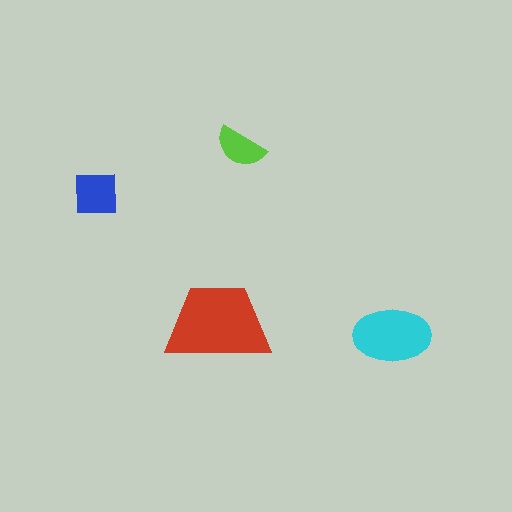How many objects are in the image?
There are 4 objects in the image.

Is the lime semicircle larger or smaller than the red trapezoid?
Smaller.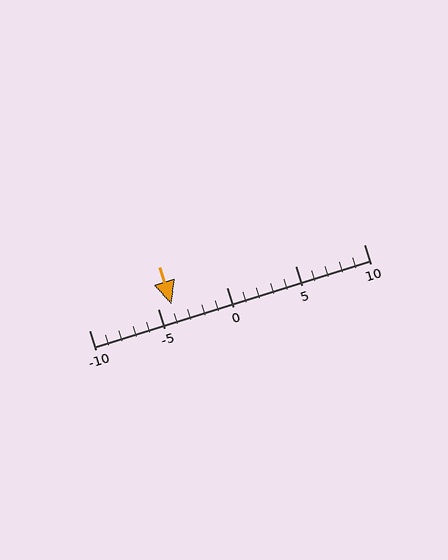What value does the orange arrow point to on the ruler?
The orange arrow points to approximately -4.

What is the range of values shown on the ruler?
The ruler shows values from -10 to 10.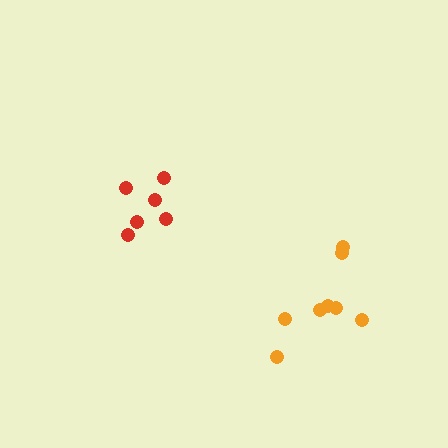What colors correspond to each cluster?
The clusters are colored: red, orange.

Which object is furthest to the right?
The orange cluster is rightmost.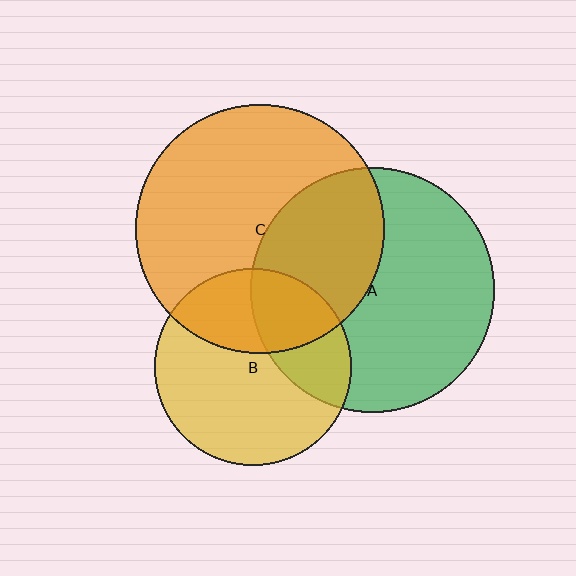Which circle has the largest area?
Circle C (orange).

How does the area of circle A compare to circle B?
Approximately 1.5 times.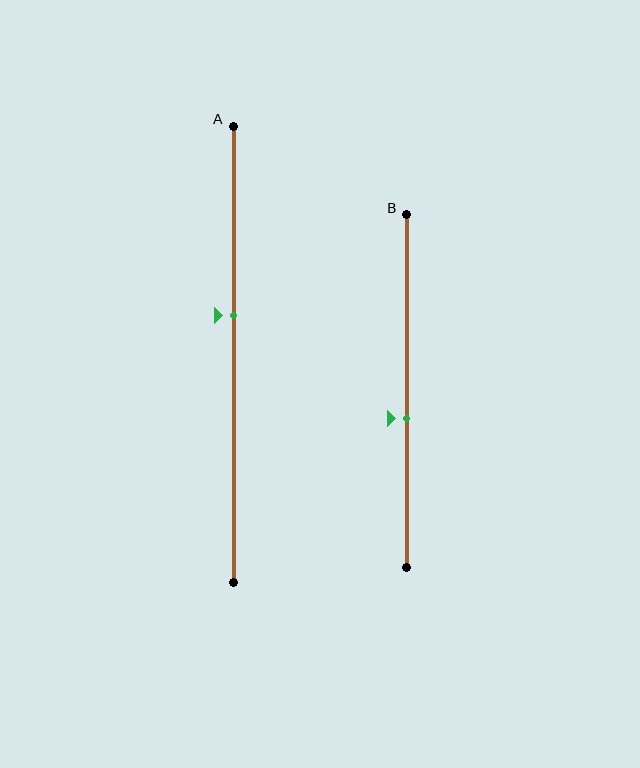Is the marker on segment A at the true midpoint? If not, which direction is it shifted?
No, the marker on segment A is shifted upward by about 9% of the segment length.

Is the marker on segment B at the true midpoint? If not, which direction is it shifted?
No, the marker on segment B is shifted downward by about 8% of the segment length.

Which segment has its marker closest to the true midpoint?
Segment B has its marker closest to the true midpoint.